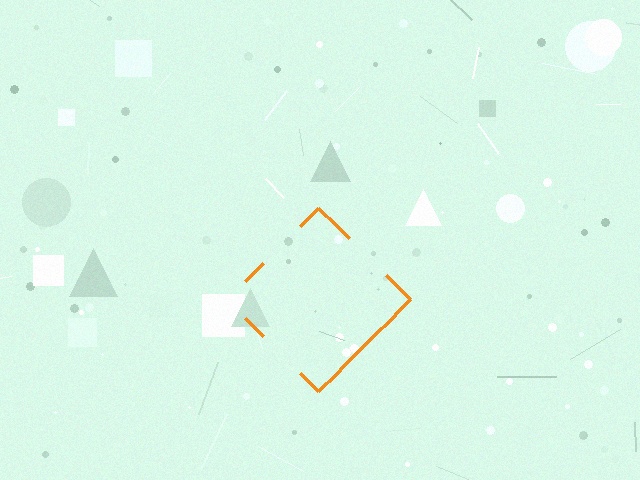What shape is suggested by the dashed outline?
The dashed outline suggests a diamond.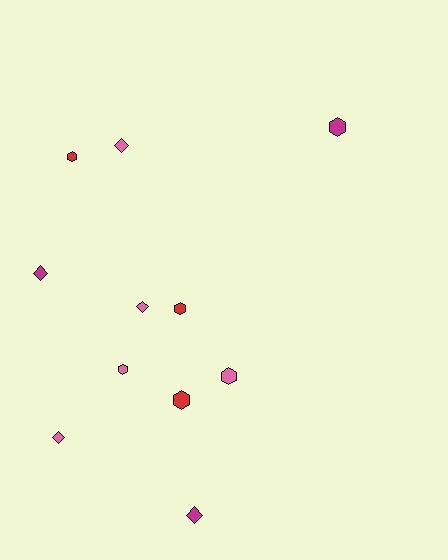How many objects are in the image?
There are 11 objects.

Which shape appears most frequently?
Hexagon, with 6 objects.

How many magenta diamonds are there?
There are 2 magenta diamonds.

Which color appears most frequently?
Pink, with 5 objects.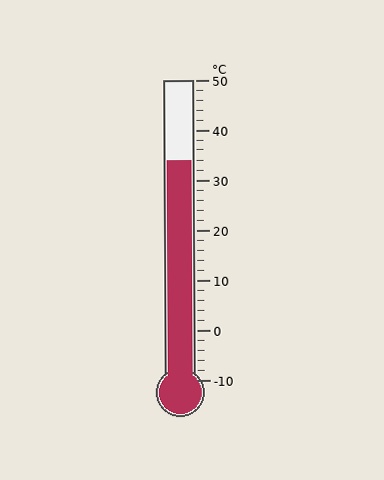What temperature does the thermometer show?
The thermometer shows approximately 34°C.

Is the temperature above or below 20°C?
The temperature is above 20°C.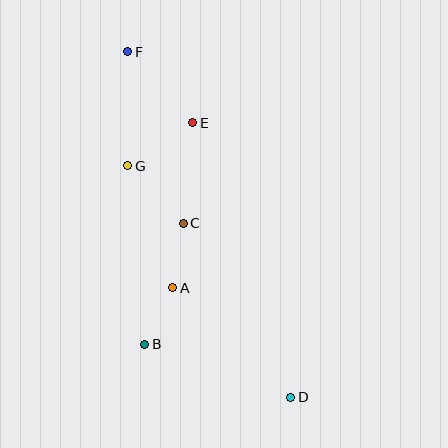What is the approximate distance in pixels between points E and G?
The distance between E and G is approximately 78 pixels.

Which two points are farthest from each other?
Points D and F are farthest from each other.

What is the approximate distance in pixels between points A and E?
The distance between A and E is approximately 166 pixels.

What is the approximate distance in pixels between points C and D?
The distance between C and D is approximately 205 pixels.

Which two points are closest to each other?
Points A and B are closest to each other.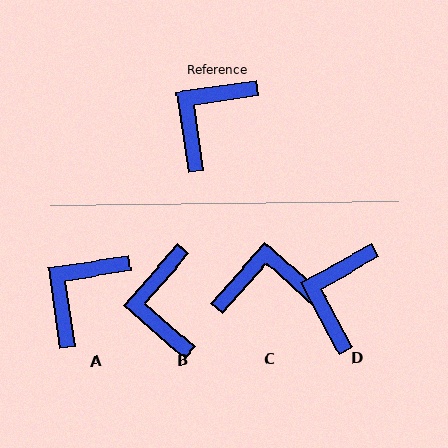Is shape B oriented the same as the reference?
No, it is off by about 40 degrees.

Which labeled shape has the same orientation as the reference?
A.